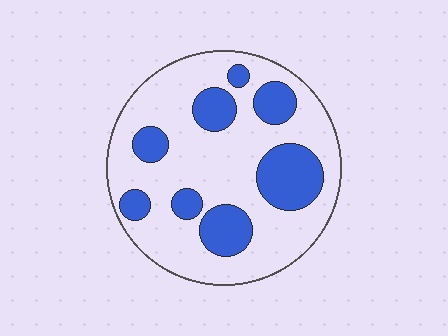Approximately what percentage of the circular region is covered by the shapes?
Approximately 30%.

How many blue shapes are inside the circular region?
8.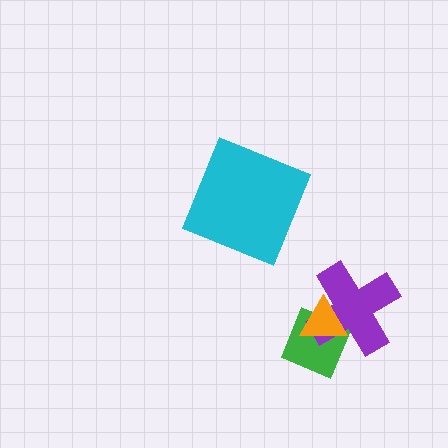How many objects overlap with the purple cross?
2 objects overlap with the purple cross.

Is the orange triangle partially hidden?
No, no other shape covers it.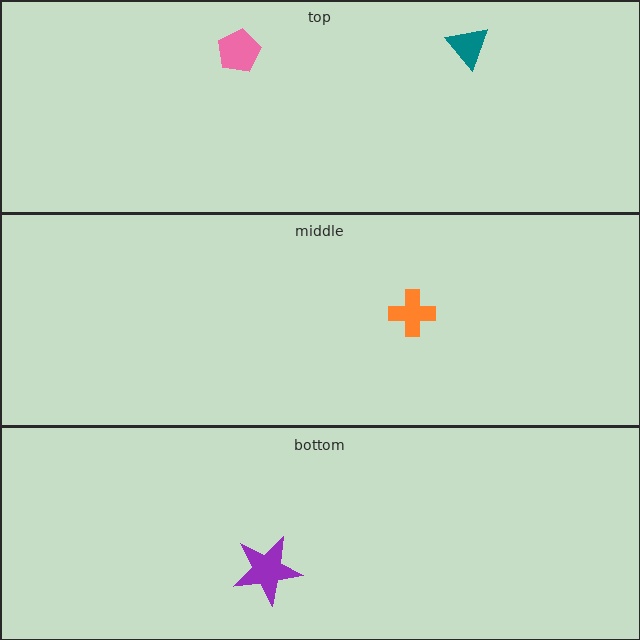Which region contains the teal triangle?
The top region.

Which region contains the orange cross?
The middle region.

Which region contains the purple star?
The bottom region.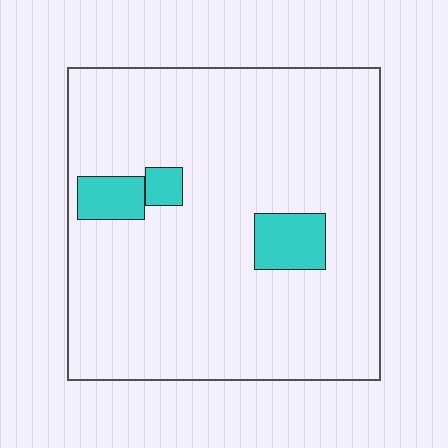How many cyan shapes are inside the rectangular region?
3.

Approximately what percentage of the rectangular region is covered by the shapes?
Approximately 10%.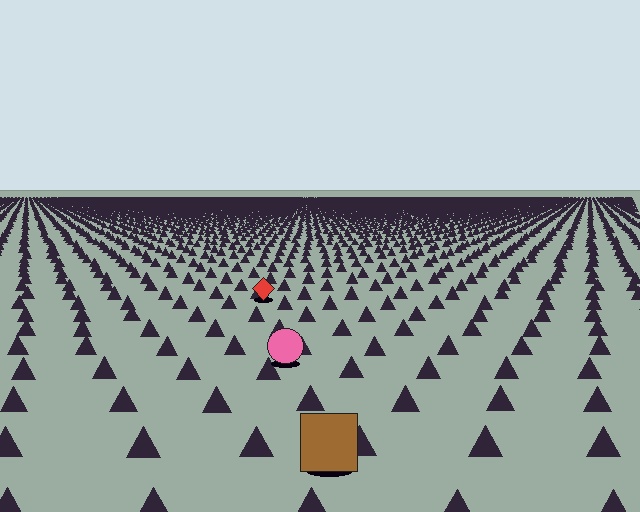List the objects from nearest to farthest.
From nearest to farthest: the brown square, the pink circle, the red diamond.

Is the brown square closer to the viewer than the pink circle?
Yes. The brown square is closer — you can tell from the texture gradient: the ground texture is coarser near it.